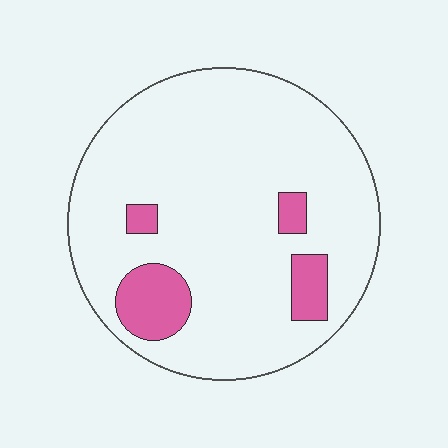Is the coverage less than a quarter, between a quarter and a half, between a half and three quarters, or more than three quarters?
Less than a quarter.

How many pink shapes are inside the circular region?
4.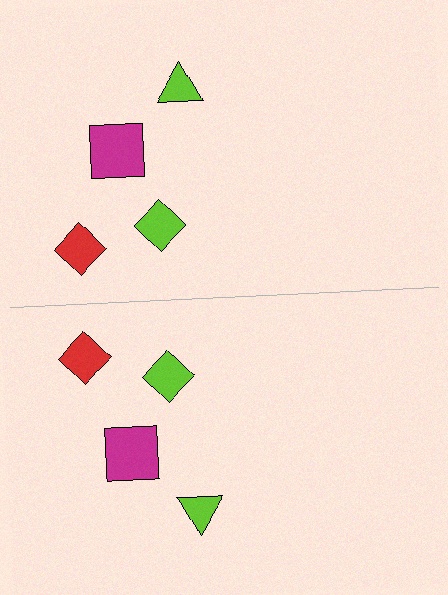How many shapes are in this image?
There are 8 shapes in this image.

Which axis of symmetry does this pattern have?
The pattern has a horizontal axis of symmetry running through the center of the image.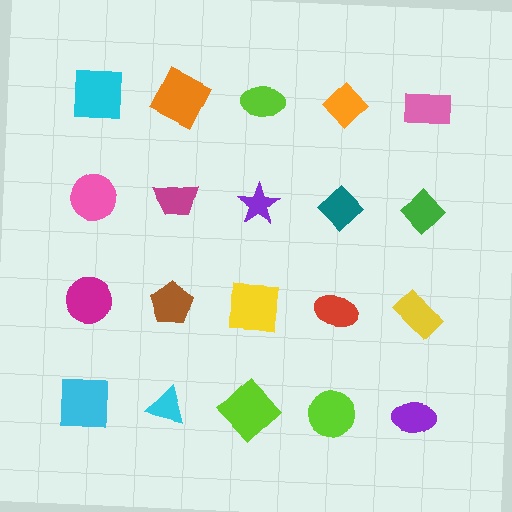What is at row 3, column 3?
A yellow square.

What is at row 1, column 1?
A cyan square.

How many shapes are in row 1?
5 shapes.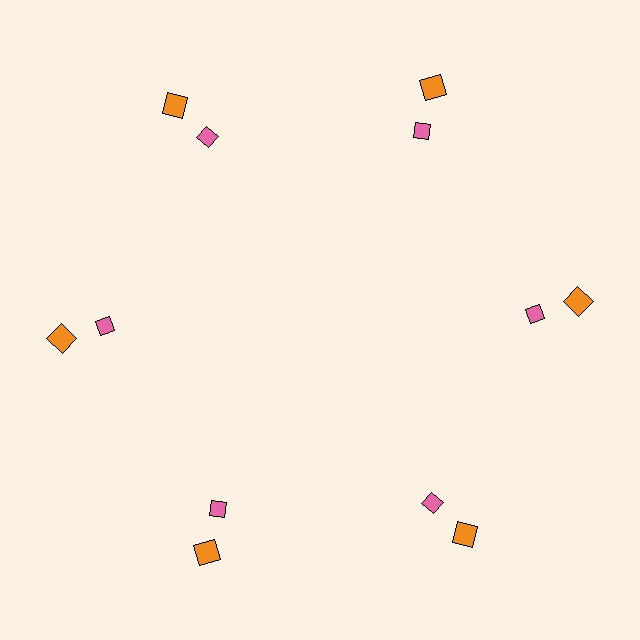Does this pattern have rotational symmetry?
Yes, this pattern has 6-fold rotational symmetry. It looks the same after rotating 60 degrees around the center.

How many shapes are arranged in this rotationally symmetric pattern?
There are 12 shapes, arranged in 6 groups of 2.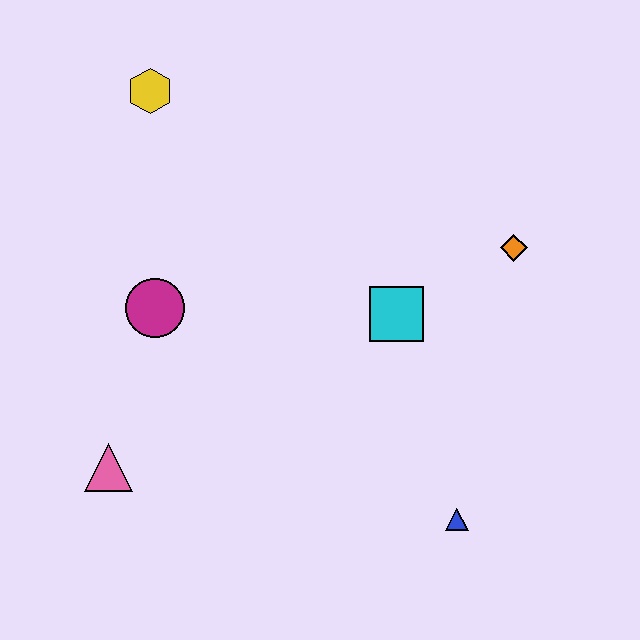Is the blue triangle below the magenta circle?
Yes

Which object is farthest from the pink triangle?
The orange diamond is farthest from the pink triangle.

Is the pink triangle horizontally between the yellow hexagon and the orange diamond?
No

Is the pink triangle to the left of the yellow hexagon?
Yes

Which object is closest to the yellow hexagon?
The magenta circle is closest to the yellow hexagon.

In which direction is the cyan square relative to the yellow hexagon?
The cyan square is to the right of the yellow hexagon.